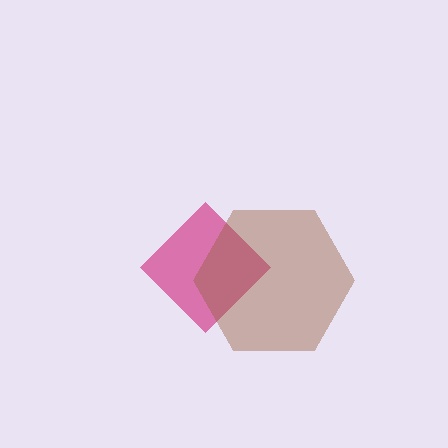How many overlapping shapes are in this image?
There are 2 overlapping shapes in the image.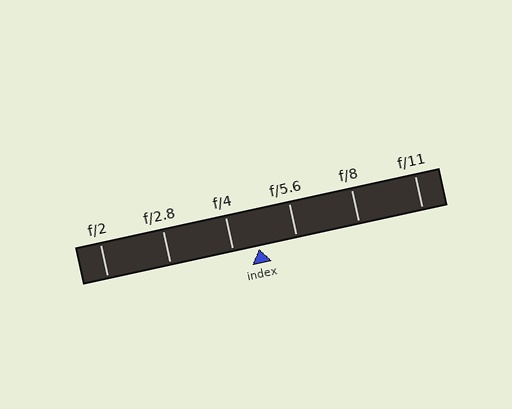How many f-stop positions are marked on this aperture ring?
There are 6 f-stop positions marked.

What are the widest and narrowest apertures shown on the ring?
The widest aperture shown is f/2 and the narrowest is f/11.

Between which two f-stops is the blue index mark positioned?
The index mark is between f/4 and f/5.6.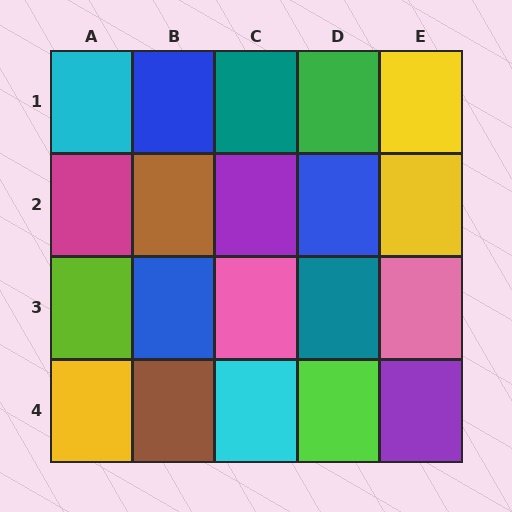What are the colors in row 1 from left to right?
Cyan, blue, teal, green, yellow.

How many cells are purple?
2 cells are purple.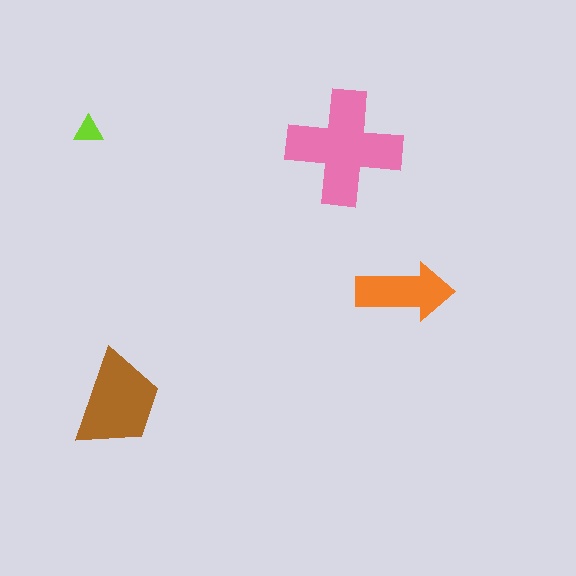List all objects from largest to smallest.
The pink cross, the brown trapezoid, the orange arrow, the lime triangle.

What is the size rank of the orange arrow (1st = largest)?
3rd.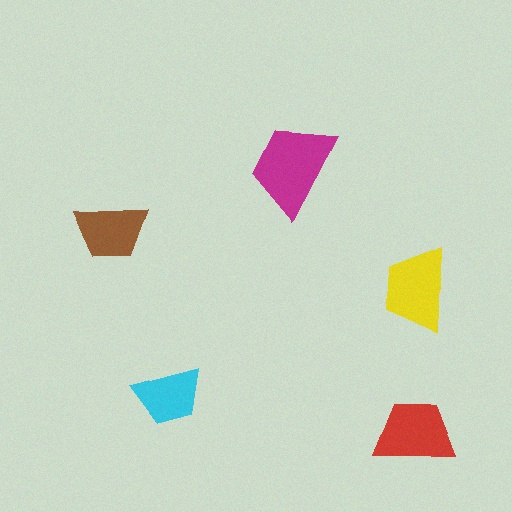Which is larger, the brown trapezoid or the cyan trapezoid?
The brown one.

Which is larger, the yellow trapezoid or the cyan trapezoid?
The yellow one.